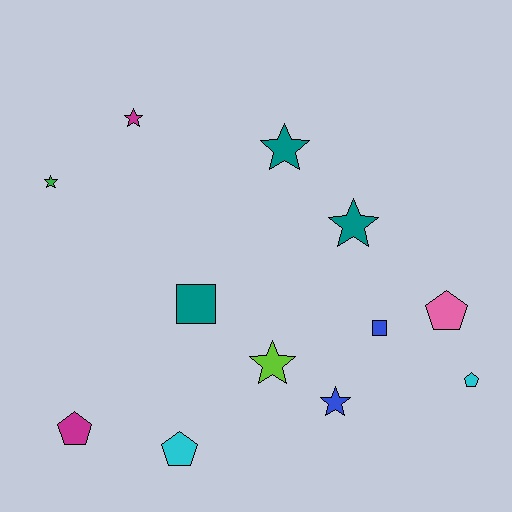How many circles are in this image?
There are no circles.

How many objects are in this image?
There are 12 objects.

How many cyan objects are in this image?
There are 2 cyan objects.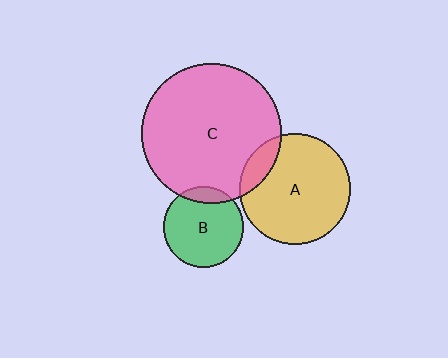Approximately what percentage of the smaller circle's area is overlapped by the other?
Approximately 15%.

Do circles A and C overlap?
Yes.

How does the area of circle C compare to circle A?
Approximately 1.6 times.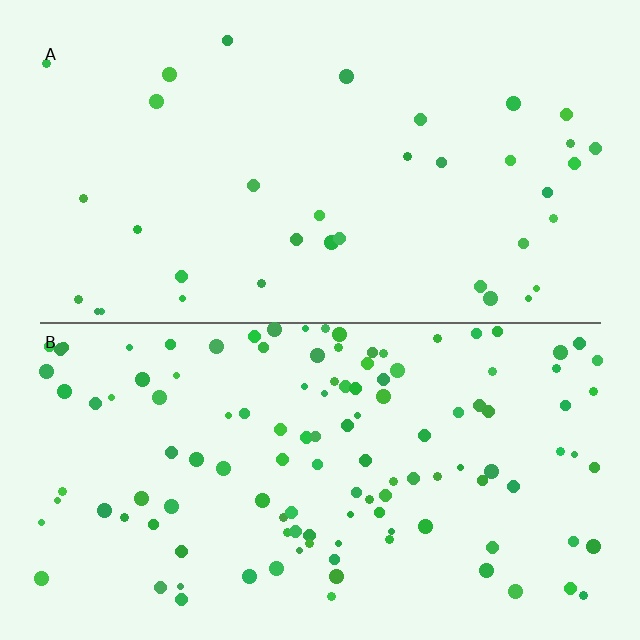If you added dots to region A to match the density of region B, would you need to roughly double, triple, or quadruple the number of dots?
Approximately triple.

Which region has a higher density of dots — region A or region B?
B (the bottom).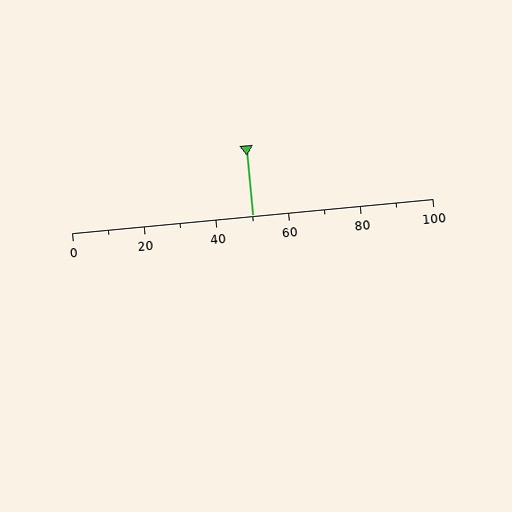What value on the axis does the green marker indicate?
The marker indicates approximately 50.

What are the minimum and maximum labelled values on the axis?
The axis runs from 0 to 100.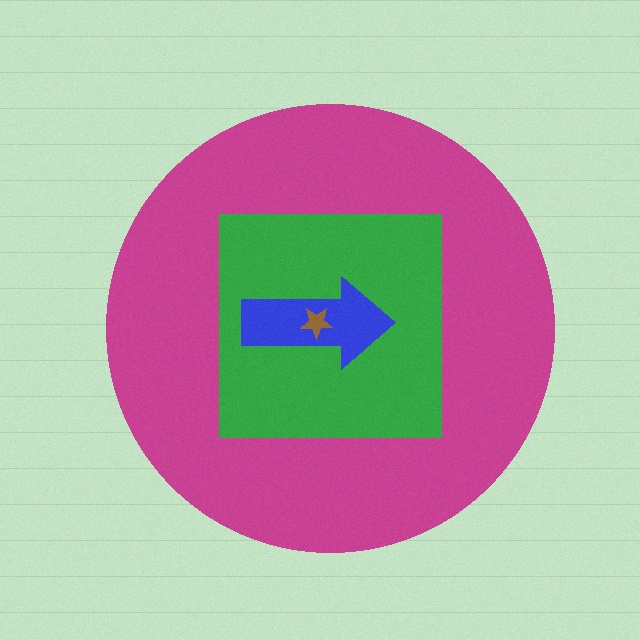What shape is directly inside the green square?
The blue arrow.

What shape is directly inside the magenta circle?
The green square.